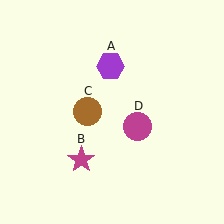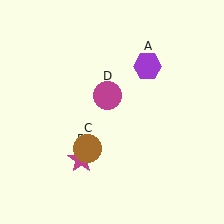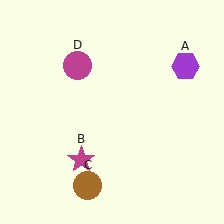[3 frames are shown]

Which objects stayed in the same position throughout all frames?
Magenta star (object B) remained stationary.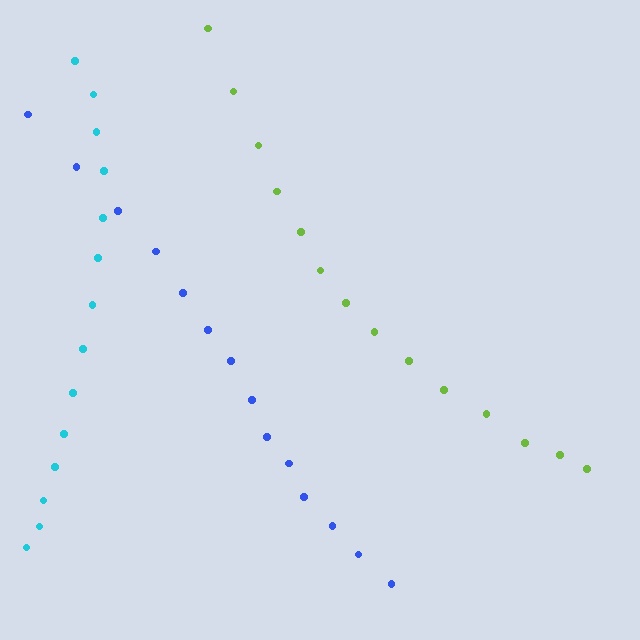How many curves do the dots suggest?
There are 3 distinct paths.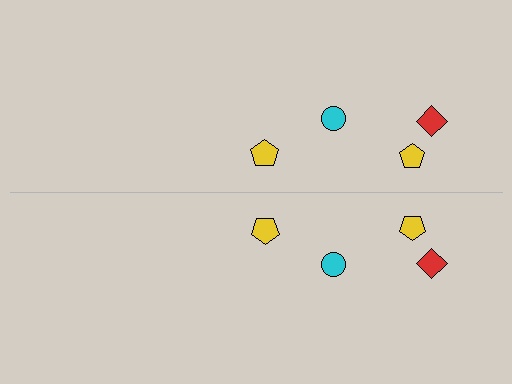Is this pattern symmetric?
Yes, this pattern has bilateral (reflection) symmetry.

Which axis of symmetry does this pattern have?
The pattern has a horizontal axis of symmetry running through the center of the image.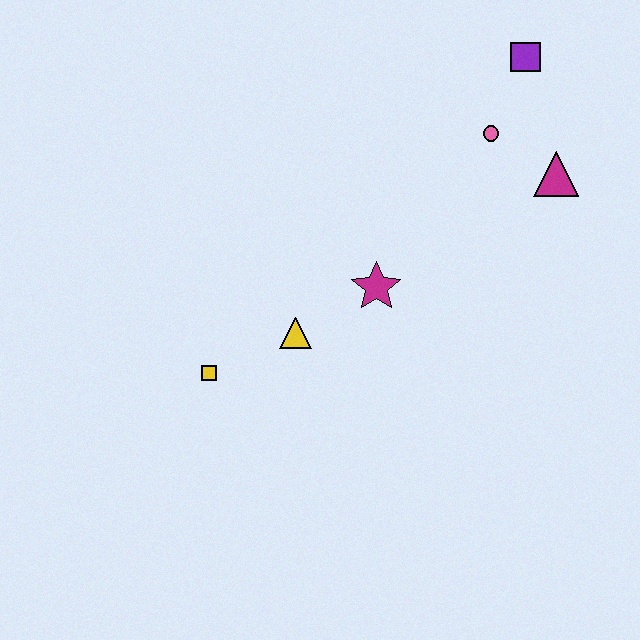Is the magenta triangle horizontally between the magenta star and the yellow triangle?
No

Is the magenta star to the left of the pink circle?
Yes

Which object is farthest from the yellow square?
The purple square is farthest from the yellow square.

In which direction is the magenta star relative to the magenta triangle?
The magenta star is to the left of the magenta triangle.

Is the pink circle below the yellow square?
No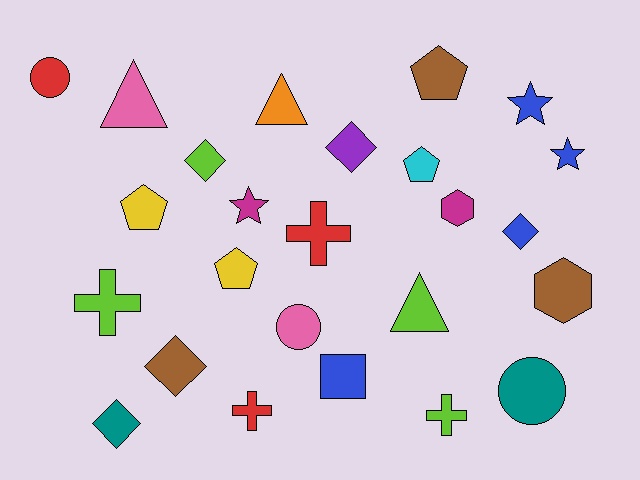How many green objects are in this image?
There are no green objects.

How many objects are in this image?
There are 25 objects.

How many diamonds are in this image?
There are 5 diamonds.